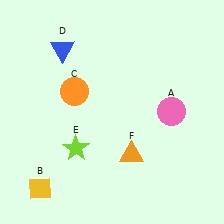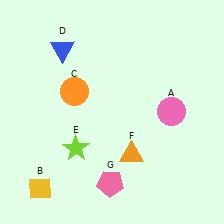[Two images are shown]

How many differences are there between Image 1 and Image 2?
There is 1 difference between the two images.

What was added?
A pink pentagon (G) was added in Image 2.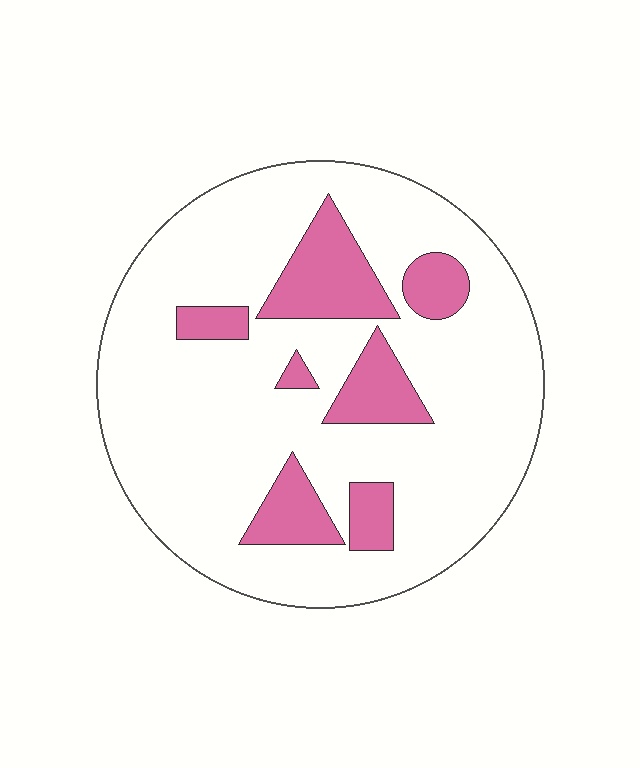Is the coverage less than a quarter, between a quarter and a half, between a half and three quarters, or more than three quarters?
Less than a quarter.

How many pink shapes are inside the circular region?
7.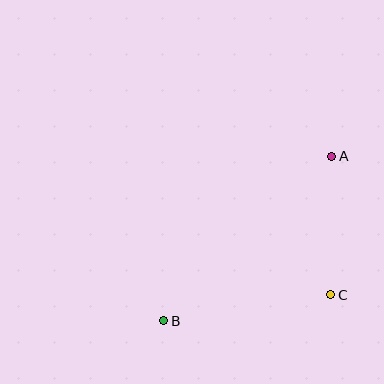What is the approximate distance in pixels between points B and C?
The distance between B and C is approximately 169 pixels.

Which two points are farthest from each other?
Points A and B are farthest from each other.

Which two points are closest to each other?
Points A and C are closest to each other.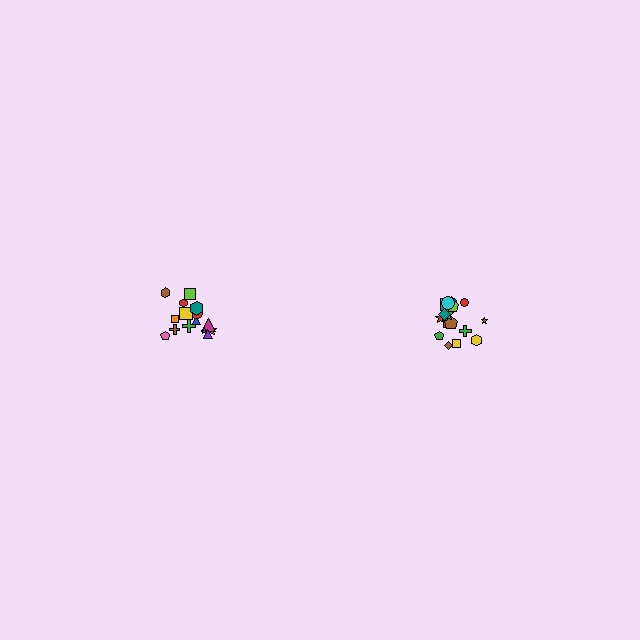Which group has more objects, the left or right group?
The right group.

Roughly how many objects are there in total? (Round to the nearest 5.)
Roughly 35 objects in total.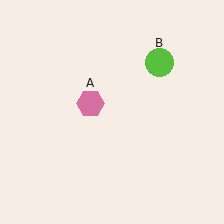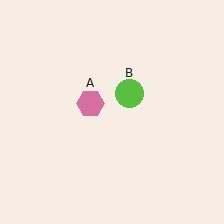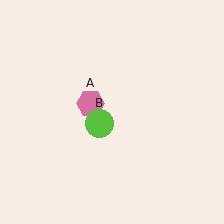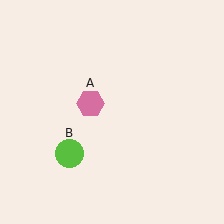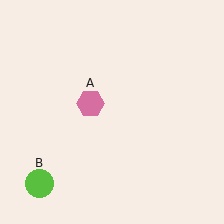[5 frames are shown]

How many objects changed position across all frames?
1 object changed position: lime circle (object B).